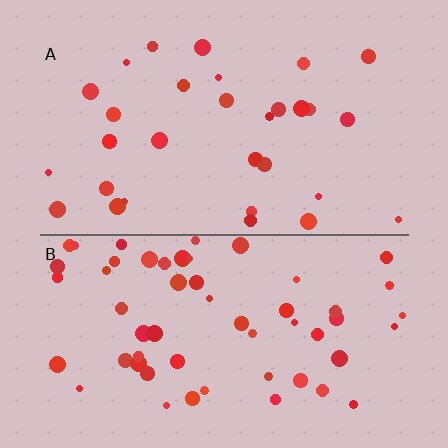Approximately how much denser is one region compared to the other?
Approximately 1.8× — region B over region A.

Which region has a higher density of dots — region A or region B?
B (the bottom).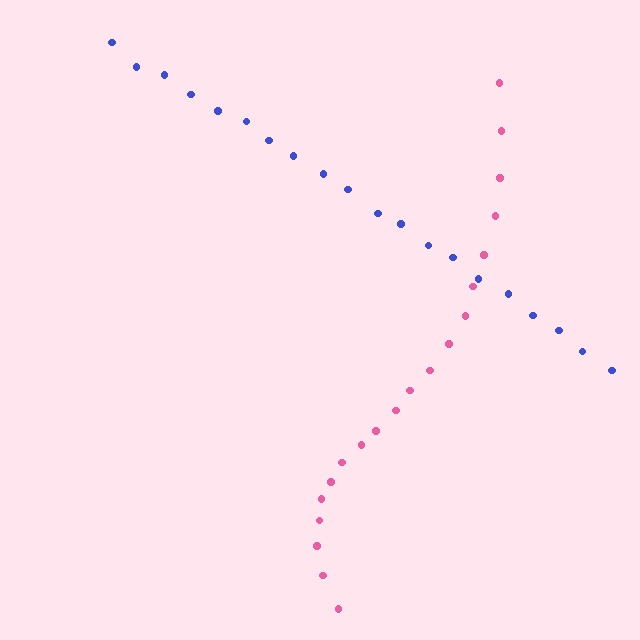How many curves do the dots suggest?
There are 2 distinct paths.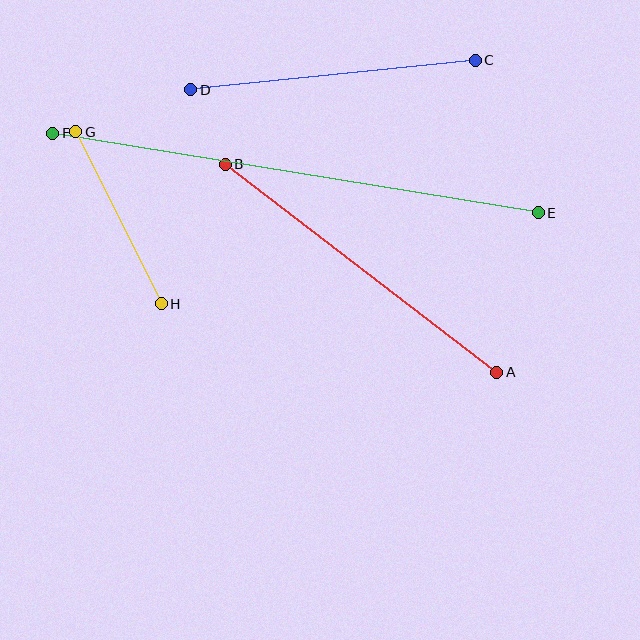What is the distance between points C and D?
The distance is approximately 286 pixels.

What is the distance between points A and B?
The distance is approximately 342 pixels.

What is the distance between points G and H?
The distance is approximately 193 pixels.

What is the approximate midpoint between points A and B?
The midpoint is at approximately (361, 268) pixels.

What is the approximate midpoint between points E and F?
The midpoint is at approximately (296, 173) pixels.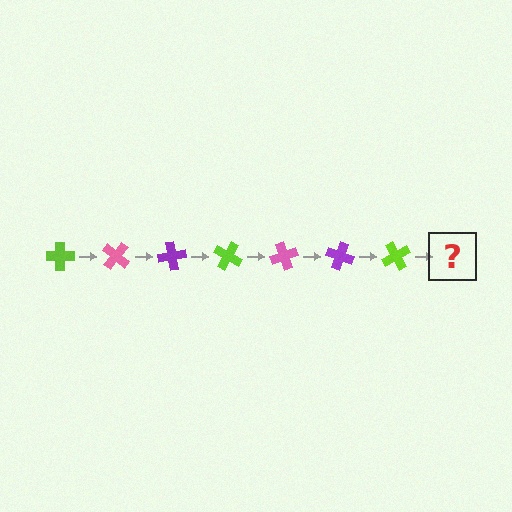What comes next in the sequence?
The next element should be a pink cross, rotated 280 degrees from the start.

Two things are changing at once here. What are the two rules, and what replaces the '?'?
The two rules are that it rotates 40 degrees each step and the color cycles through lime, pink, and purple. The '?' should be a pink cross, rotated 280 degrees from the start.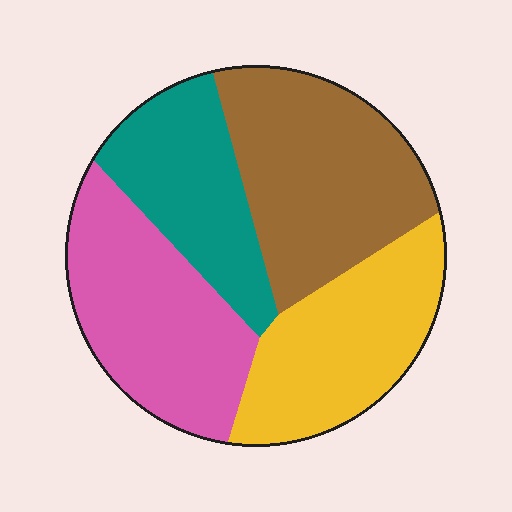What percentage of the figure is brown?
Brown takes up between a quarter and a half of the figure.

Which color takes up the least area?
Teal, at roughly 20%.